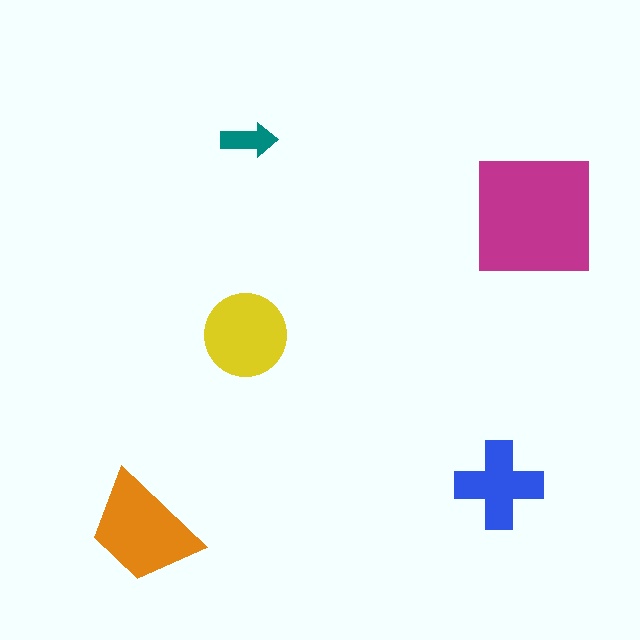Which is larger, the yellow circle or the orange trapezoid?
The orange trapezoid.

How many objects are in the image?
There are 5 objects in the image.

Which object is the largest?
The magenta square.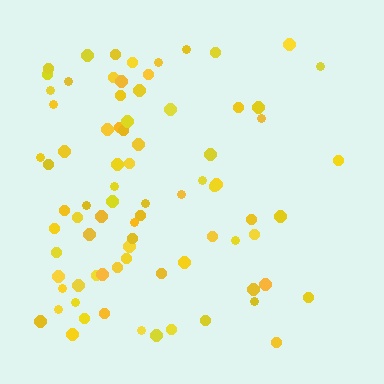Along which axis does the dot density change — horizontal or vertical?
Horizontal.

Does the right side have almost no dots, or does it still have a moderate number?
Still a moderate number, just noticeably fewer than the left.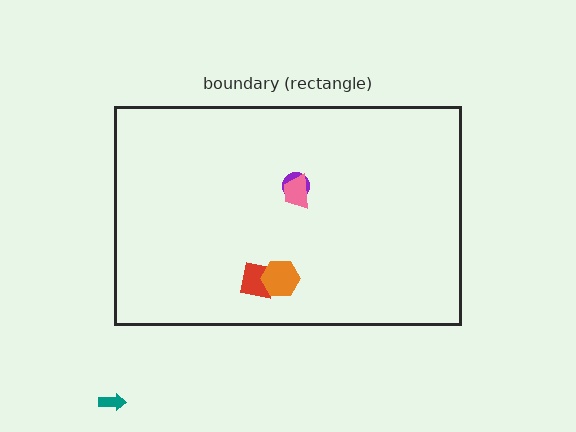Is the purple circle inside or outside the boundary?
Inside.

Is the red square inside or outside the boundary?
Inside.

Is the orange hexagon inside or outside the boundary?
Inside.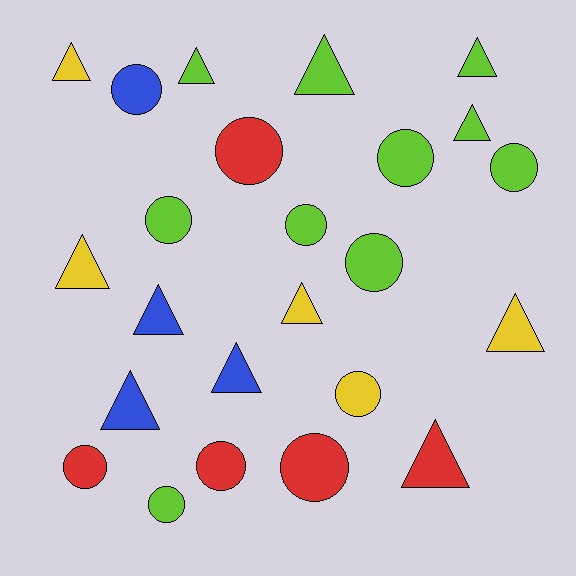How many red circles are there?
There are 4 red circles.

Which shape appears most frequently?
Circle, with 12 objects.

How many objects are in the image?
There are 24 objects.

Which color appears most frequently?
Lime, with 10 objects.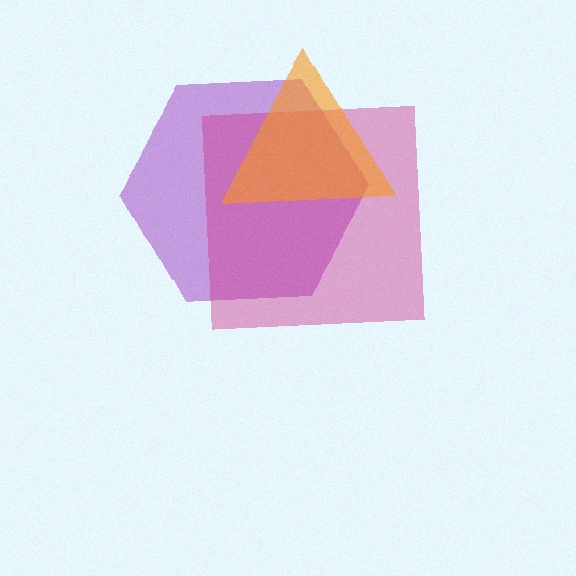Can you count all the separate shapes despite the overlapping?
Yes, there are 3 separate shapes.